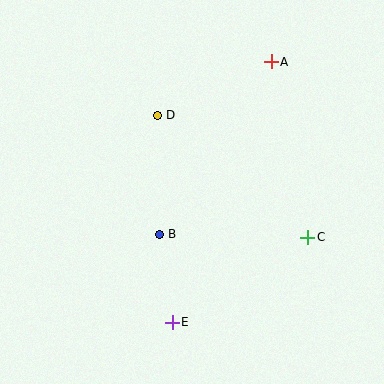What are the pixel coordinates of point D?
Point D is at (157, 115).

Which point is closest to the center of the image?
Point B at (159, 234) is closest to the center.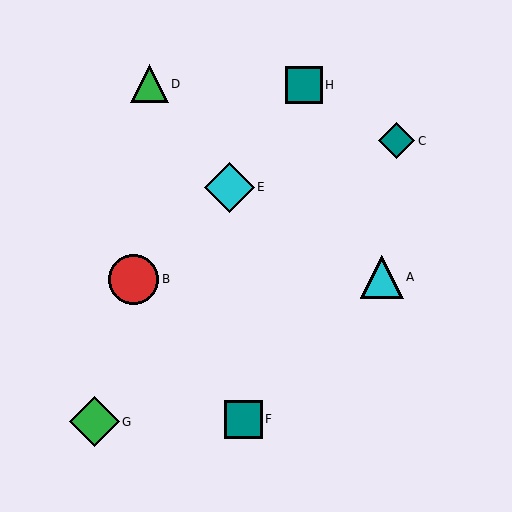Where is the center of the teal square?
The center of the teal square is at (304, 85).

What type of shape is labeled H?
Shape H is a teal square.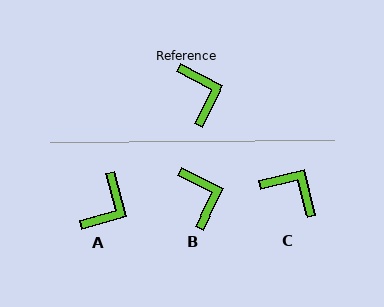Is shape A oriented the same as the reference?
No, it is off by about 48 degrees.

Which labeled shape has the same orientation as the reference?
B.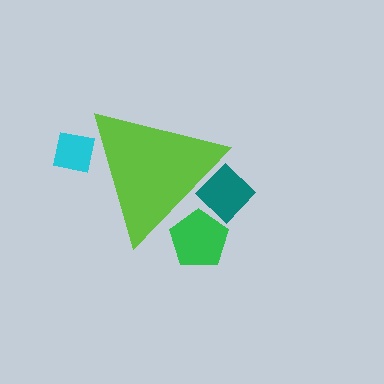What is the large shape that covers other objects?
A lime triangle.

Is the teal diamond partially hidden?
Yes, the teal diamond is partially hidden behind the lime triangle.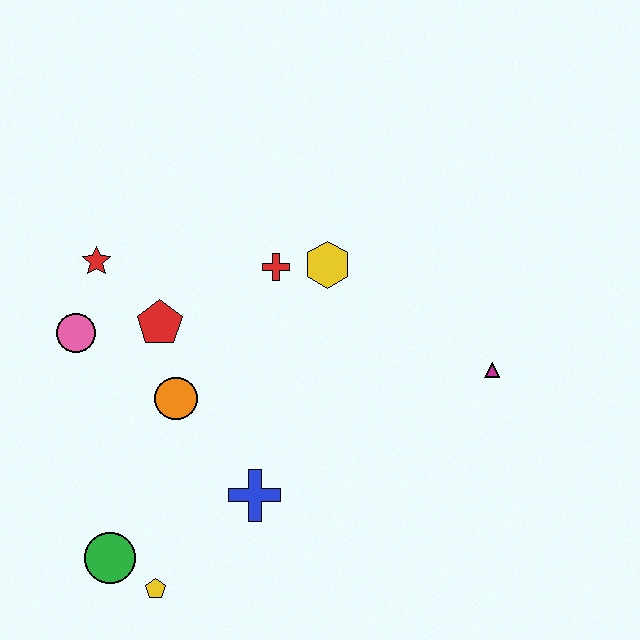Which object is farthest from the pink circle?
The magenta triangle is farthest from the pink circle.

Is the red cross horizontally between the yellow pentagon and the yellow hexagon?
Yes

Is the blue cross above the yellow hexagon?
No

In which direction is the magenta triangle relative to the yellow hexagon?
The magenta triangle is to the right of the yellow hexagon.